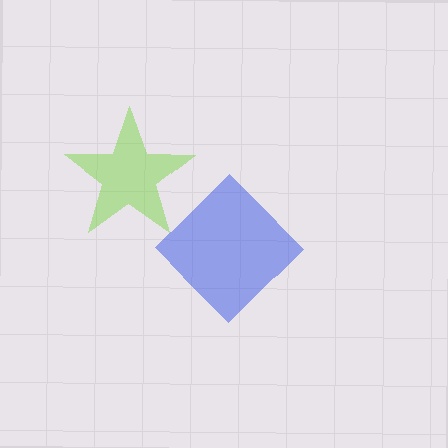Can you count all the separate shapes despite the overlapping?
Yes, there are 2 separate shapes.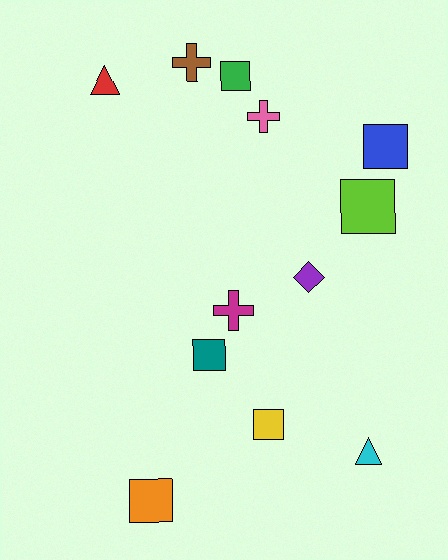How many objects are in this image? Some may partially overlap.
There are 12 objects.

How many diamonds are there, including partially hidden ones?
There is 1 diamond.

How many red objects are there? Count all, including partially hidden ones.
There is 1 red object.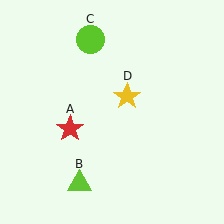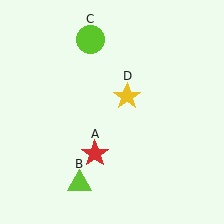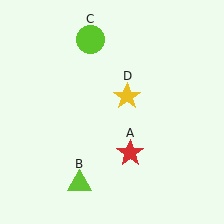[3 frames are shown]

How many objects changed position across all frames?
1 object changed position: red star (object A).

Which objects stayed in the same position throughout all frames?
Lime triangle (object B) and lime circle (object C) and yellow star (object D) remained stationary.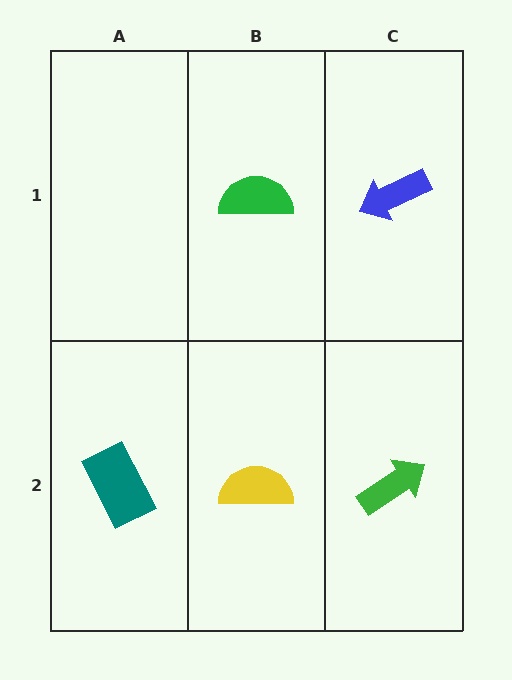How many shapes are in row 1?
2 shapes.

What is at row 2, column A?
A teal rectangle.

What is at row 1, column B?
A green semicircle.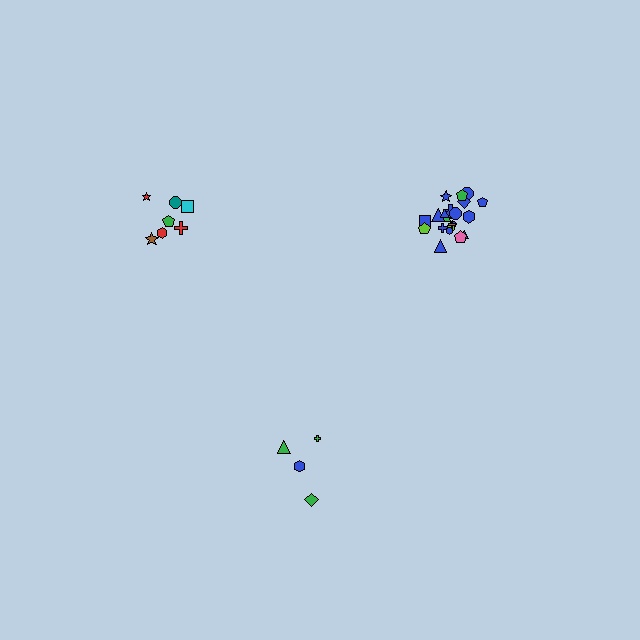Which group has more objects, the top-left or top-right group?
The top-right group.